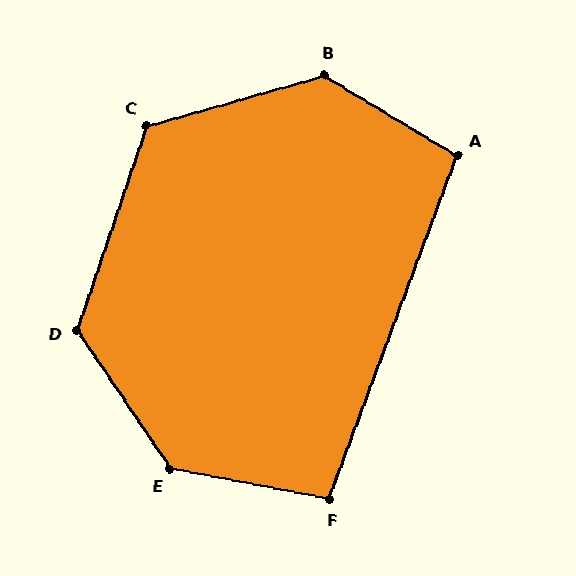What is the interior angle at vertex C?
Approximately 124 degrees (obtuse).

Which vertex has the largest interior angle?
E, at approximately 135 degrees.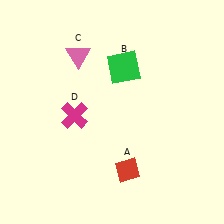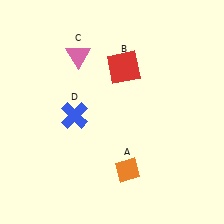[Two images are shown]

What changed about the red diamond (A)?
In Image 1, A is red. In Image 2, it changed to orange.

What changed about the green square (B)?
In Image 1, B is green. In Image 2, it changed to red.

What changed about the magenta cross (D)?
In Image 1, D is magenta. In Image 2, it changed to blue.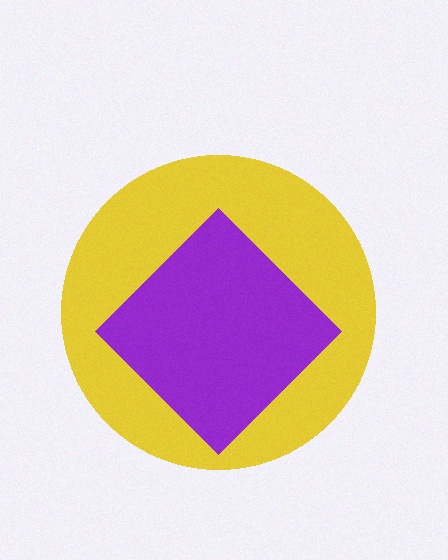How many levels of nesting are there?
2.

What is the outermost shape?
The yellow circle.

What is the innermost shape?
The purple diamond.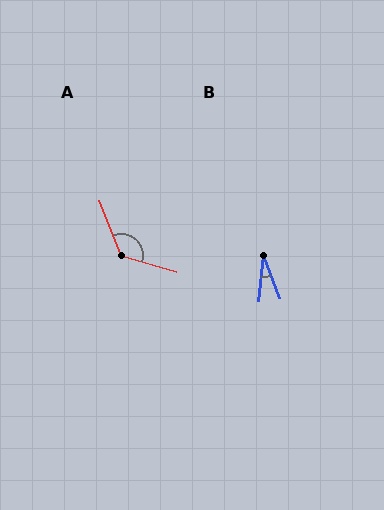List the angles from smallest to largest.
B (26°), A (128°).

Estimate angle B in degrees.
Approximately 26 degrees.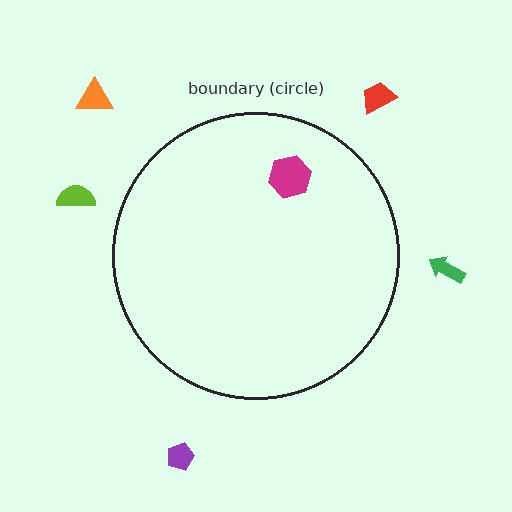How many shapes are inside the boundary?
1 inside, 5 outside.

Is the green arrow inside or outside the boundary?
Outside.